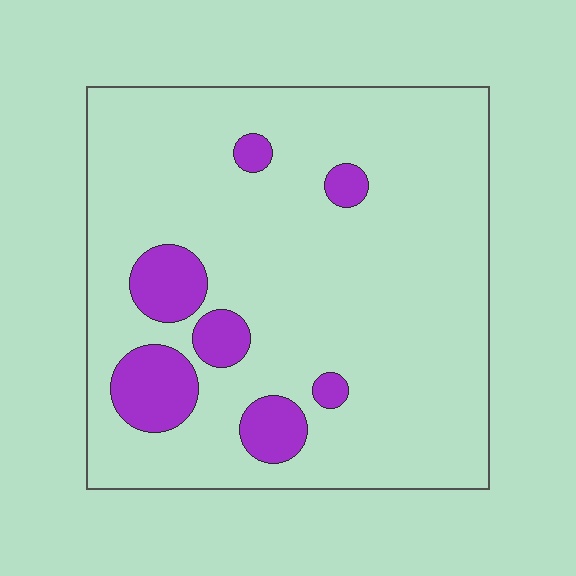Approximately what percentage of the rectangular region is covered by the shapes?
Approximately 15%.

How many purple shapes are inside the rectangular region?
7.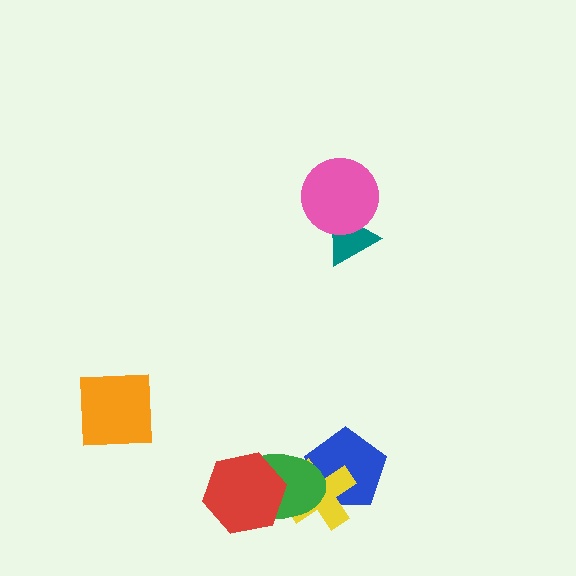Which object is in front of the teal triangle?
The pink circle is in front of the teal triangle.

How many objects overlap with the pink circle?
1 object overlaps with the pink circle.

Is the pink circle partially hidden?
No, no other shape covers it.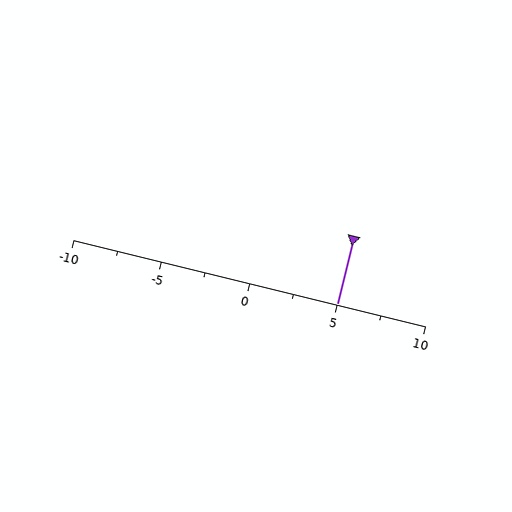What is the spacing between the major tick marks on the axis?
The major ticks are spaced 5 apart.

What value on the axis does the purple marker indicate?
The marker indicates approximately 5.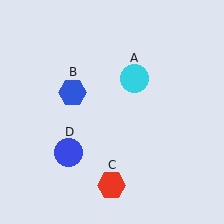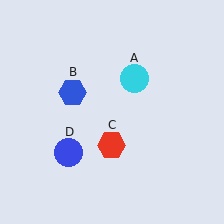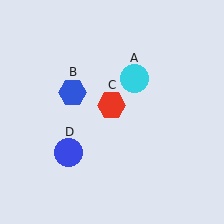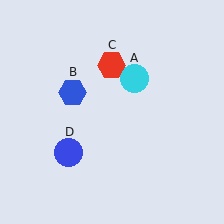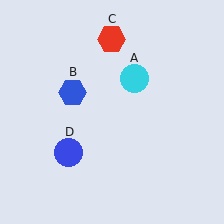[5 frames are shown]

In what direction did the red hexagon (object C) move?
The red hexagon (object C) moved up.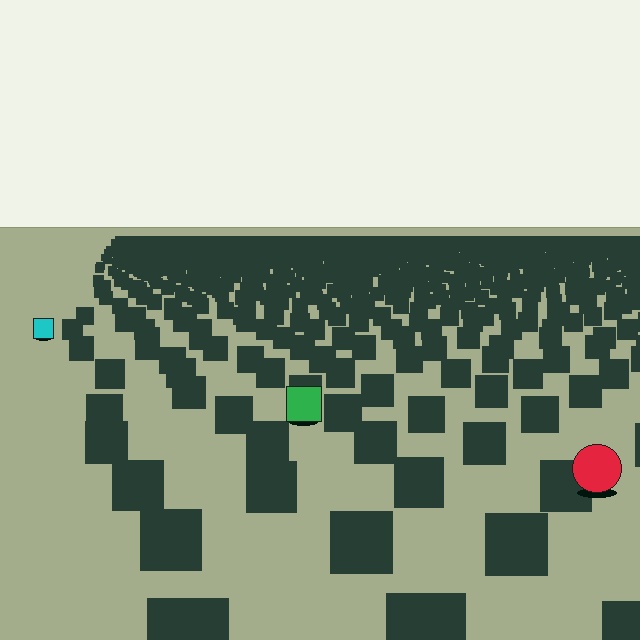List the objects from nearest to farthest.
From nearest to farthest: the red circle, the green square, the cyan square.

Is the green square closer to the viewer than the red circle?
No. The red circle is closer — you can tell from the texture gradient: the ground texture is coarser near it.